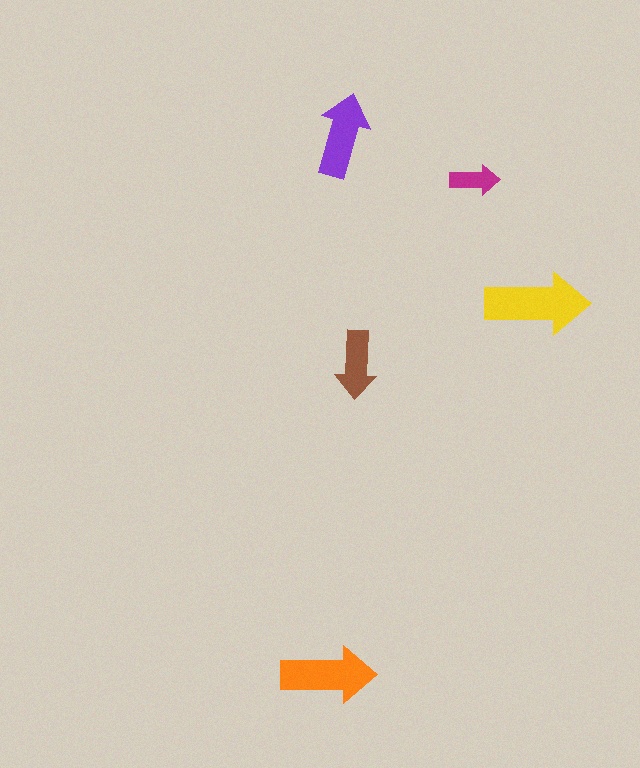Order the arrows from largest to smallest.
the yellow one, the orange one, the purple one, the brown one, the magenta one.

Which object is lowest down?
The orange arrow is bottommost.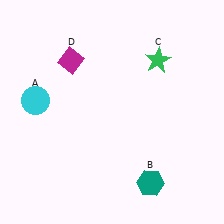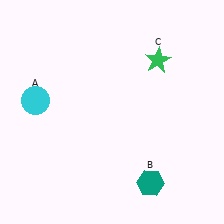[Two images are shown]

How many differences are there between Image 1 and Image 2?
There is 1 difference between the two images.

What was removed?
The magenta diamond (D) was removed in Image 2.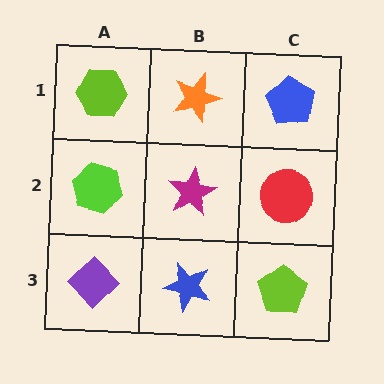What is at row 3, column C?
A lime pentagon.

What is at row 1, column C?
A blue pentagon.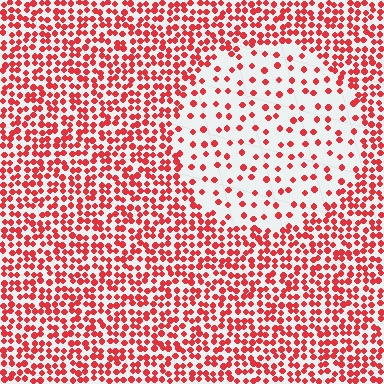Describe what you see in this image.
The image contains small red elements arranged at two different densities. A circle-shaped region is visible where the elements are less densely packed than the surrounding area.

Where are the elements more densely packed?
The elements are more densely packed outside the circle boundary.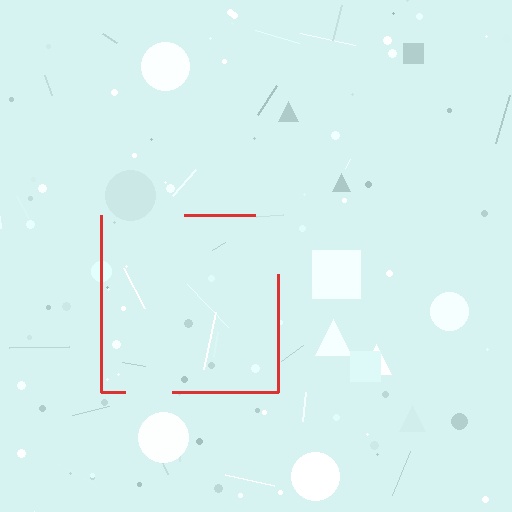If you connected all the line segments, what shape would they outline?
They would outline a square.